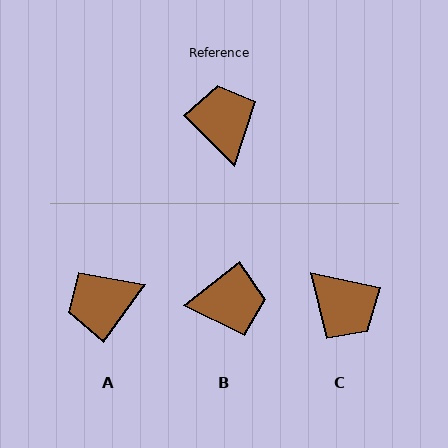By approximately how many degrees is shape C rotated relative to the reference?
Approximately 148 degrees clockwise.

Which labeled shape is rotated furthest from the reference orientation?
C, about 148 degrees away.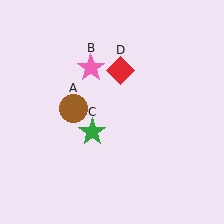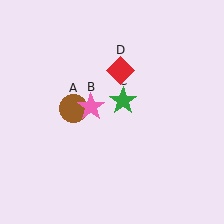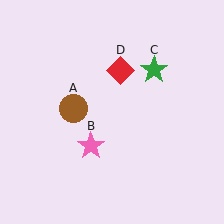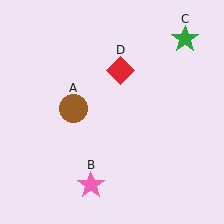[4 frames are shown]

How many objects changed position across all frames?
2 objects changed position: pink star (object B), green star (object C).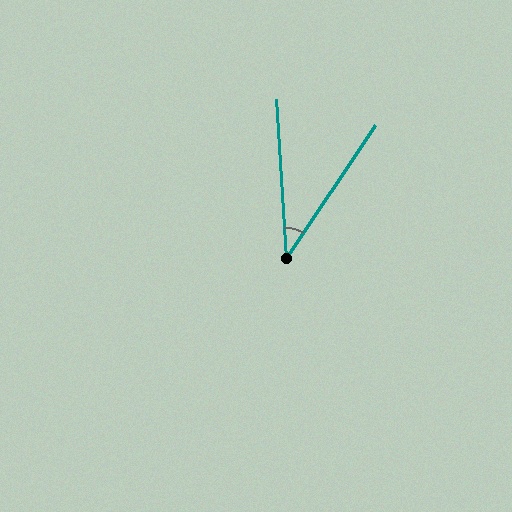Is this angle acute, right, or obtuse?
It is acute.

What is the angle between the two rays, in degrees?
Approximately 38 degrees.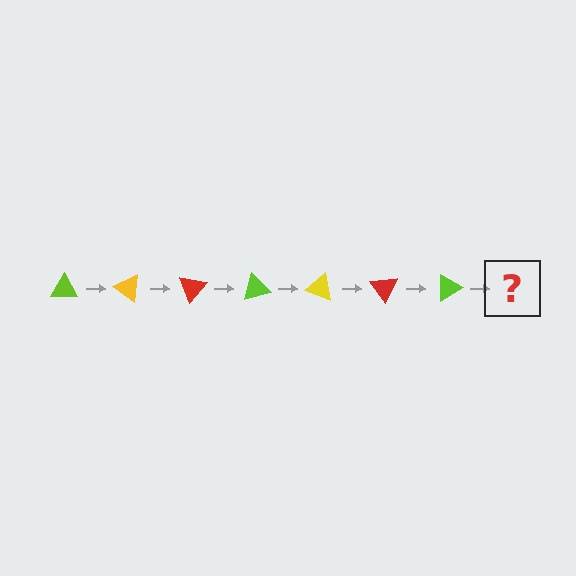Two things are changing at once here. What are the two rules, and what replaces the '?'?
The two rules are that it rotates 35 degrees each step and the color cycles through lime, yellow, and red. The '?' should be a yellow triangle, rotated 245 degrees from the start.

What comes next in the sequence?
The next element should be a yellow triangle, rotated 245 degrees from the start.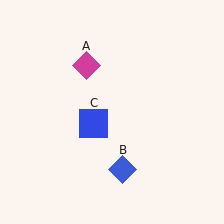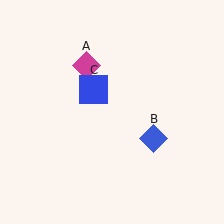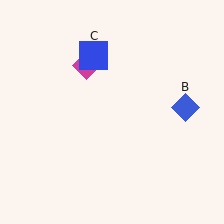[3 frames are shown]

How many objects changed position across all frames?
2 objects changed position: blue diamond (object B), blue square (object C).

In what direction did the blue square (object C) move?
The blue square (object C) moved up.